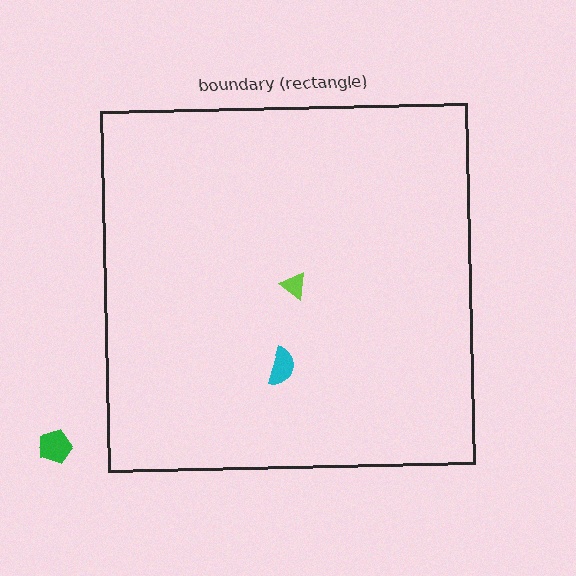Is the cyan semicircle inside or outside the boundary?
Inside.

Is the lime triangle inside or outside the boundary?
Inside.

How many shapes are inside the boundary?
2 inside, 1 outside.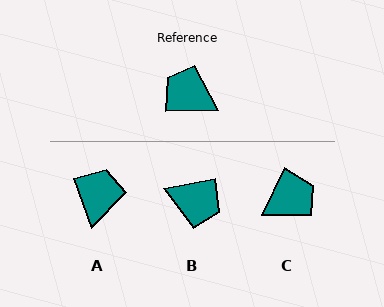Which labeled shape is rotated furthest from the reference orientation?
B, about 171 degrees away.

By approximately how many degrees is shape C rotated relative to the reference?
Approximately 118 degrees clockwise.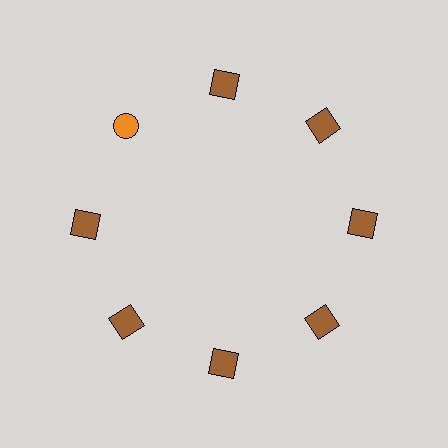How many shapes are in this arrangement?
There are 8 shapes arranged in a ring pattern.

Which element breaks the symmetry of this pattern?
The orange circle at roughly the 10 o'clock position breaks the symmetry. All other shapes are brown squares.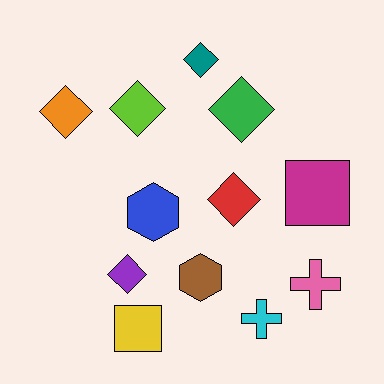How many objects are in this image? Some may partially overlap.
There are 12 objects.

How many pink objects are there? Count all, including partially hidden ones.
There is 1 pink object.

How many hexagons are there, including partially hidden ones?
There are 2 hexagons.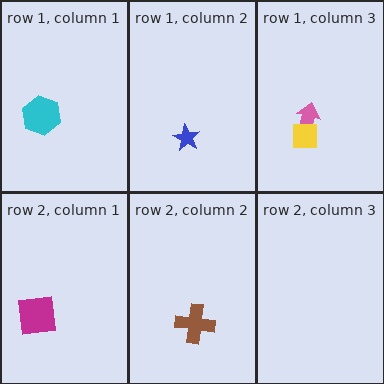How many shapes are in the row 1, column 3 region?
2.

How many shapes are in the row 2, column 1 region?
1.